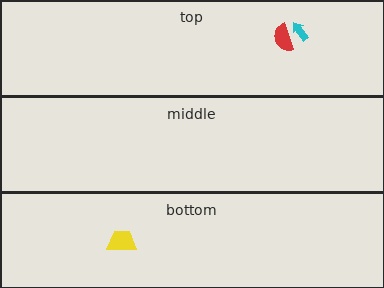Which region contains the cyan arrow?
The top region.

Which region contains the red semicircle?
The top region.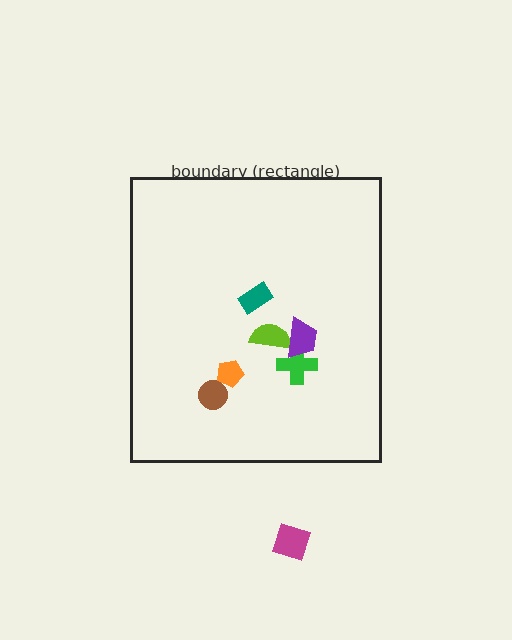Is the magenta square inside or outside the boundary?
Outside.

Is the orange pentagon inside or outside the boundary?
Inside.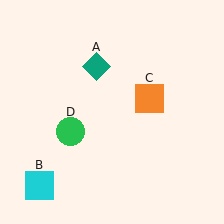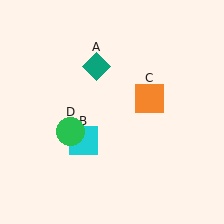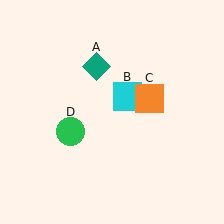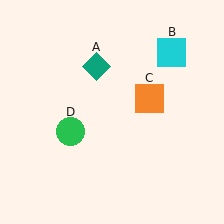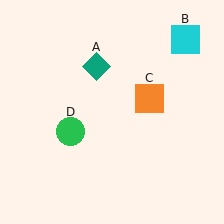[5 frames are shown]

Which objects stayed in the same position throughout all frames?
Teal diamond (object A) and orange square (object C) and green circle (object D) remained stationary.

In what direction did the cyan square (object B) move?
The cyan square (object B) moved up and to the right.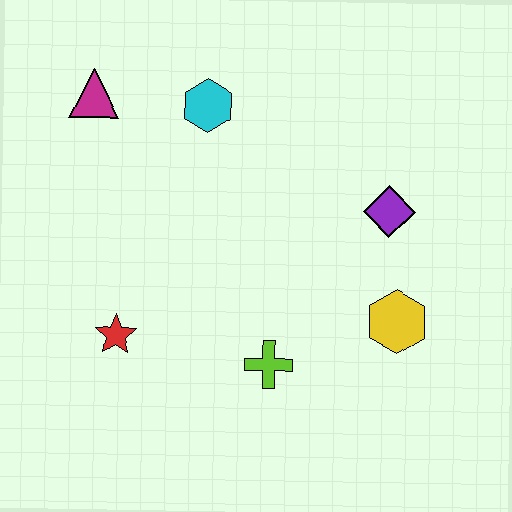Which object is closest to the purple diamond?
The yellow hexagon is closest to the purple diamond.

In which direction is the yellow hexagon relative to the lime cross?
The yellow hexagon is to the right of the lime cross.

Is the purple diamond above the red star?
Yes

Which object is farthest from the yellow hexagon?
The magenta triangle is farthest from the yellow hexagon.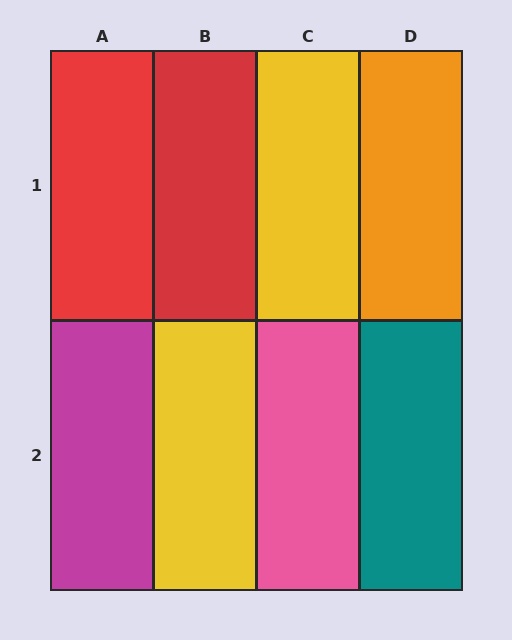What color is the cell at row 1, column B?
Red.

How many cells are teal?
1 cell is teal.